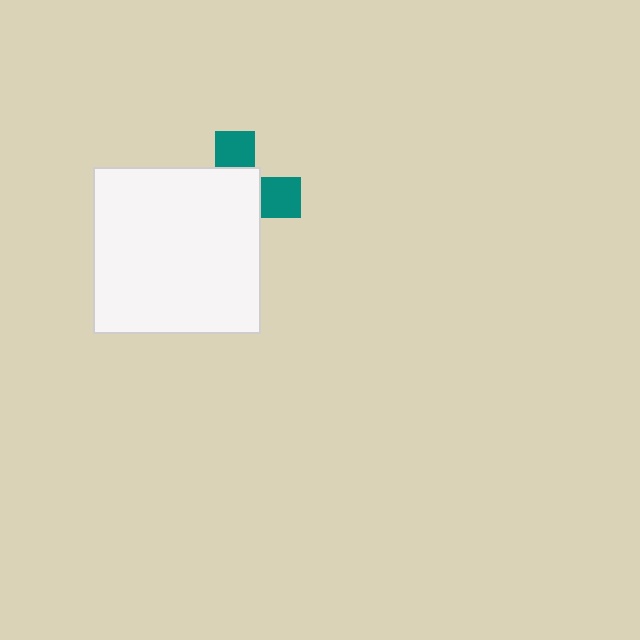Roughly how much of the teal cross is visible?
A small part of it is visible (roughly 34%).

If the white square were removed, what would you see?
You would see the complete teal cross.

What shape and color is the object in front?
The object in front is a white square.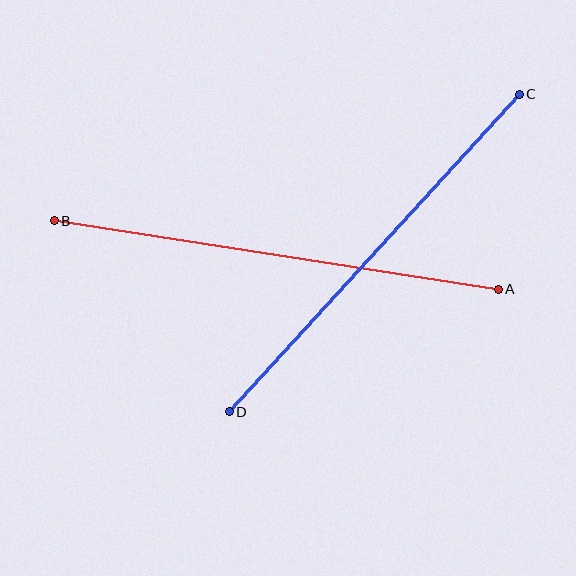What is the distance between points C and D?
The distance is approximately 430 pixels.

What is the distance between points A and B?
The distance is approximately 449 pixels.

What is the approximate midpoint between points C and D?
The midpoint is at approximately (374, 253) pixels.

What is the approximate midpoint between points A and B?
The midpoint is at approximately (276, 255) pixels.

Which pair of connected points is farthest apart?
Points A and B are farthest apart.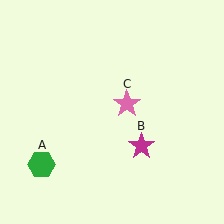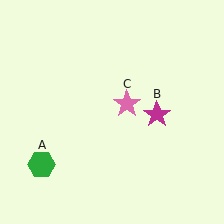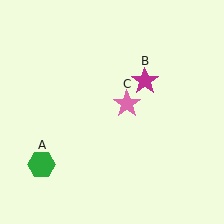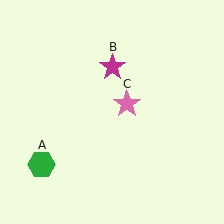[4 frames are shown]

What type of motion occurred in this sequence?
The magenta star (object B) rotated counterclockwise around the center of the scene.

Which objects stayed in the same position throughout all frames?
Green hexagon (object A) and pink star (object C) remained stationary.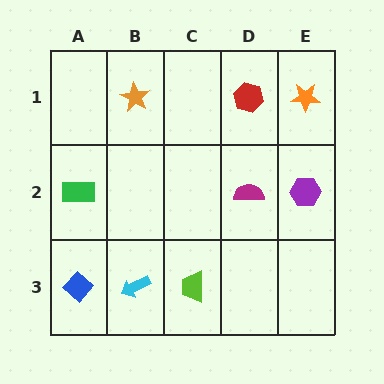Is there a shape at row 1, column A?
No, that cell is empty.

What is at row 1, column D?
A red hexagon.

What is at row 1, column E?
An orange star.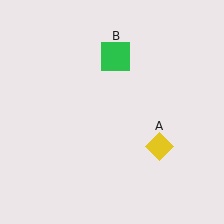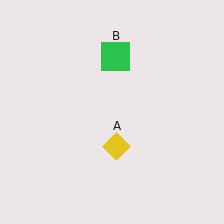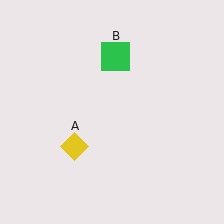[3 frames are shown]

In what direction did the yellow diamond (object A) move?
The yellow diamond (object A) moved left.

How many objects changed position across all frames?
1 object changed position: yellow diamond (object A).